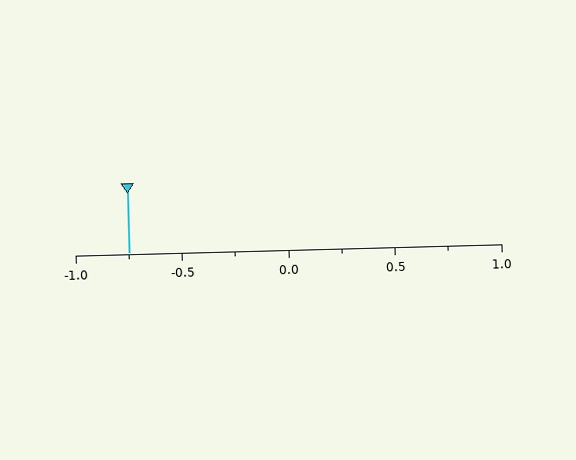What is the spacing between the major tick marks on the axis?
The major ticks are spaced 0.5 apart.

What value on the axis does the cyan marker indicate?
The marker indicates approximately -0.75.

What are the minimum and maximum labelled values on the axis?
The axis runs from -1.0 to 1.0.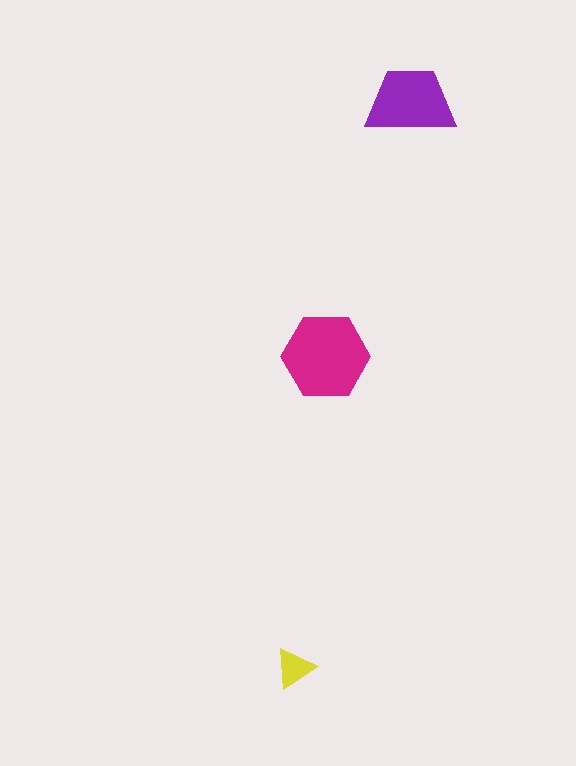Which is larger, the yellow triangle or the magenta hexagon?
The magenta hexagon.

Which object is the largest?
The magenta hexagon.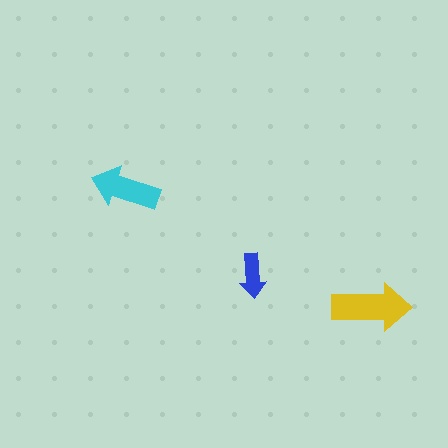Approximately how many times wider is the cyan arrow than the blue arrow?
About 1.5 times wider.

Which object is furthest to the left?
The cyan arrow is leftmost.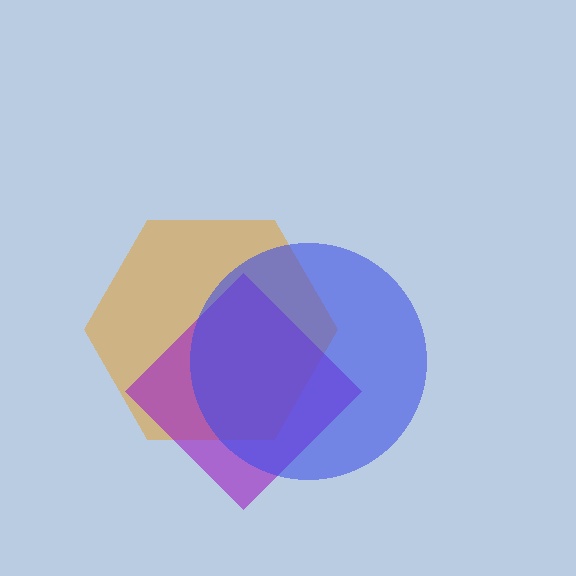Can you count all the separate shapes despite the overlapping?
Yes, there are 3 separate shapes.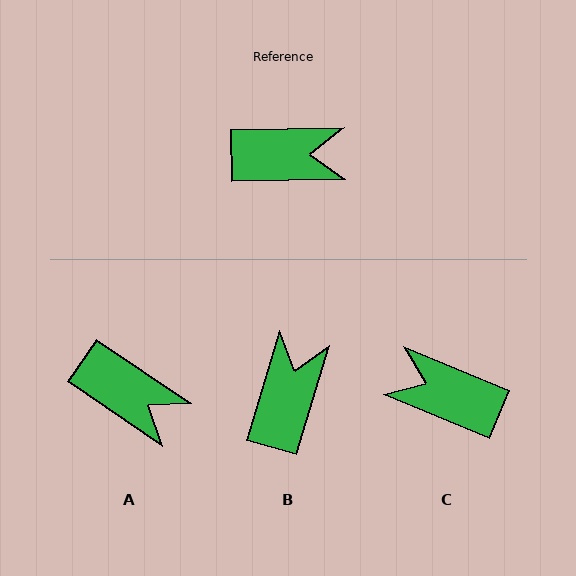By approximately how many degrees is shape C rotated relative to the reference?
Approximately 156 degrees counter-clockwise.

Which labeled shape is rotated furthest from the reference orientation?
C, about 156 degrees away.